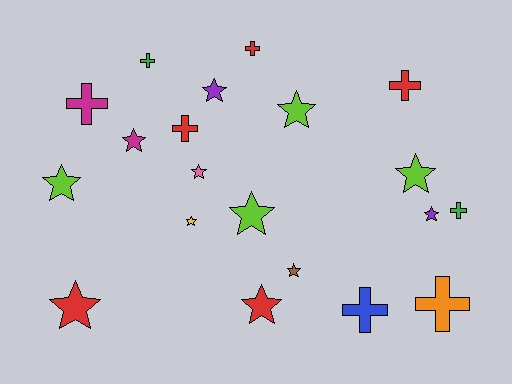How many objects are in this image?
There are 20 objects.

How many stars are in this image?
There are 12 stars.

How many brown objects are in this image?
There is 1 brown object.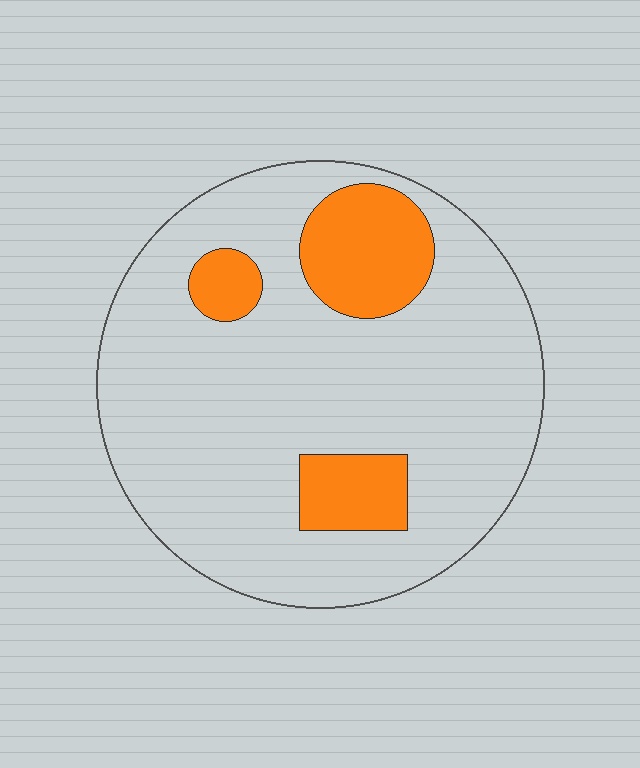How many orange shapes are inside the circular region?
3.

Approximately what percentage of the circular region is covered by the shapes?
Approximately 15%.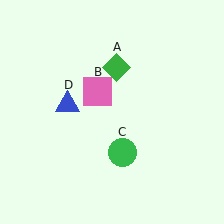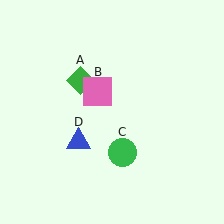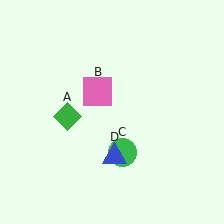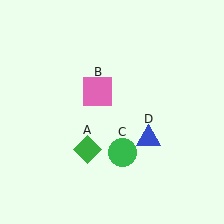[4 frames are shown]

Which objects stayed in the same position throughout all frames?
Pink square (object B) and green circle (object C) remained stationary.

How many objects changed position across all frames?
2 objects changed position: green diamond (object A), blue triangle (object D).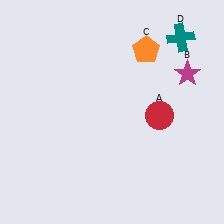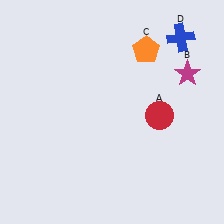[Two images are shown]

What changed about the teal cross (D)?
In Image 1, D is teal. In Image 2, it changed to blue.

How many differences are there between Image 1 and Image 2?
There is 1 difference between the two images.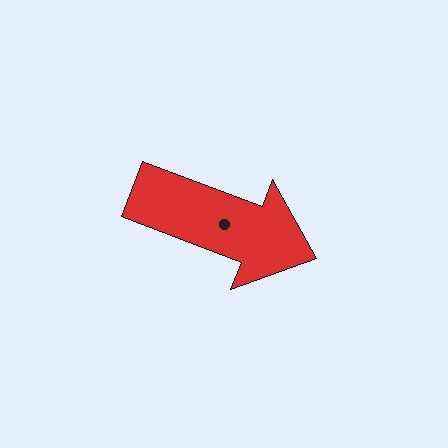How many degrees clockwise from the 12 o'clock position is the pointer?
Approximately 111 degrees.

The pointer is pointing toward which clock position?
Roughly 4 o'clock.